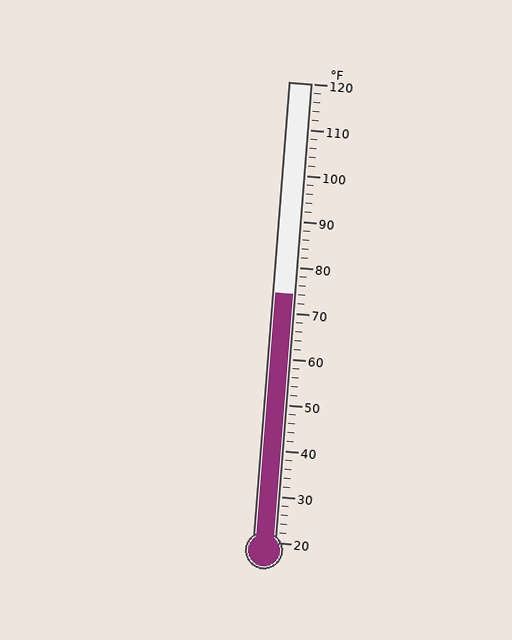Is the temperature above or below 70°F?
The temperature is above 70°F.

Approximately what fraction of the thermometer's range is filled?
The thermometer is filled to approximately 55% of its range.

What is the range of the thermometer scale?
The thermometer scale ranges from 20°F to 120°F.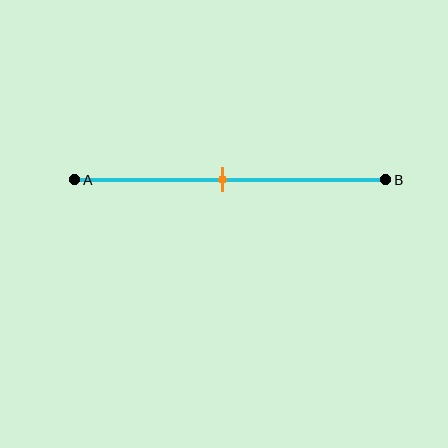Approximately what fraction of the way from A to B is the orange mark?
The orange mark is approximately 50% of the way from A to B.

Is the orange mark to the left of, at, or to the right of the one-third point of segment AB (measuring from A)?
The orange mark is to the right of the one-third point of segment AB.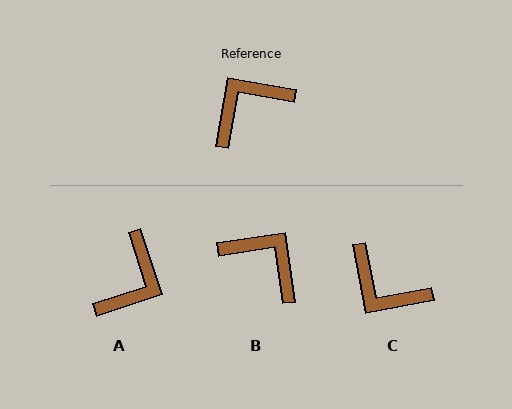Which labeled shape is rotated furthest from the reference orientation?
A, about 151 degrees away.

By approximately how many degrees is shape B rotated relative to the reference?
Approximately 71 degrees clockwise.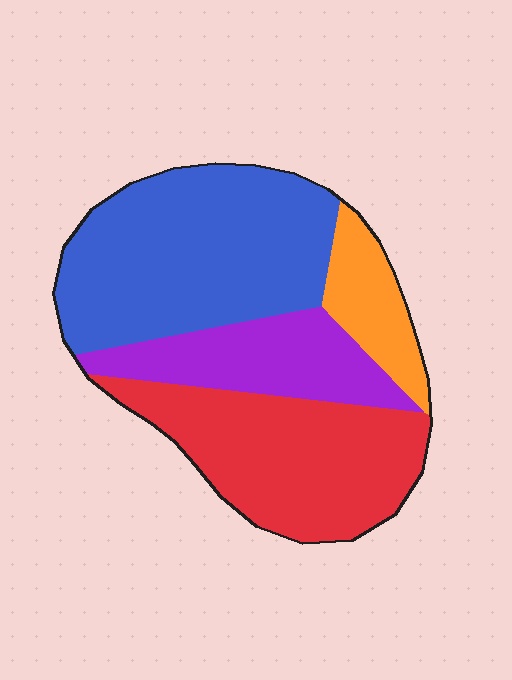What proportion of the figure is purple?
Purple takes up about one sixth (1/6) of the figure.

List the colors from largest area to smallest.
From largest to smallest: blue, red, purple, orange.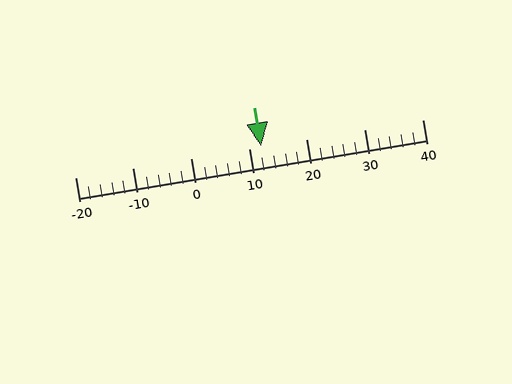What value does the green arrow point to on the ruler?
The green arrow points to approximately 12.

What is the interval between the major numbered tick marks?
The major tick marks are spaced 10 units apart.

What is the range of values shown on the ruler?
The ruler shows values from -20 to 40.